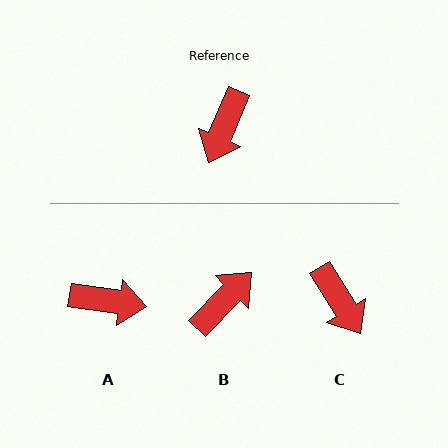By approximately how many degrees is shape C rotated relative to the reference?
Approximately 54 degrees counter-clockwise.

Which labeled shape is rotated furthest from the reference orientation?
B, about 158 degrees away.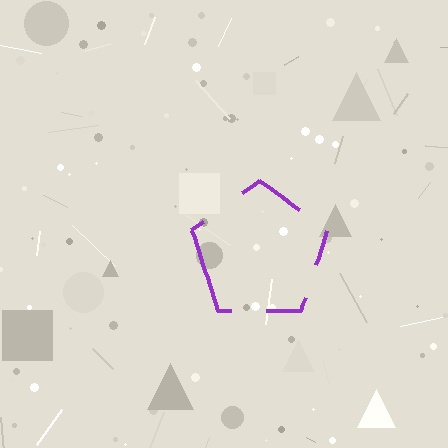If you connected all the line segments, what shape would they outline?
They would outline a pentagon.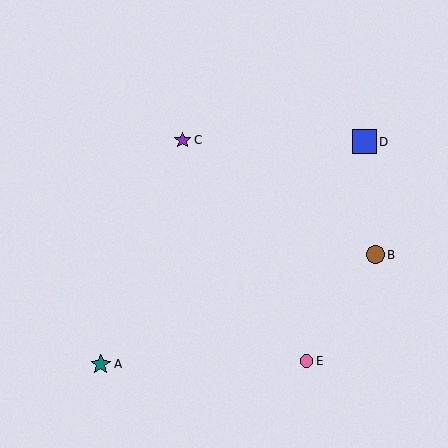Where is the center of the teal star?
The center of the teal star is at (101, 364).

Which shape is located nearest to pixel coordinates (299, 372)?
The pink circle (labeled E) at (306, 361) is nearest to that location.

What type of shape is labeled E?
Shape E is a pink circle.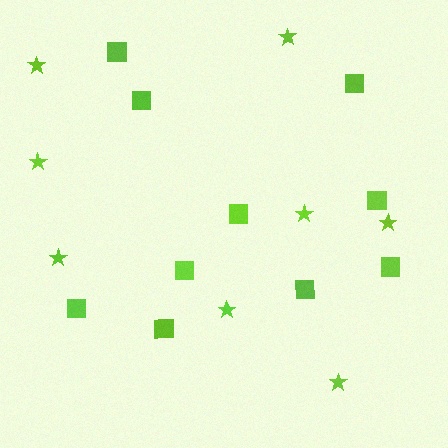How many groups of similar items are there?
There are 2 groups: one group of stars (8) and one group of squares (10).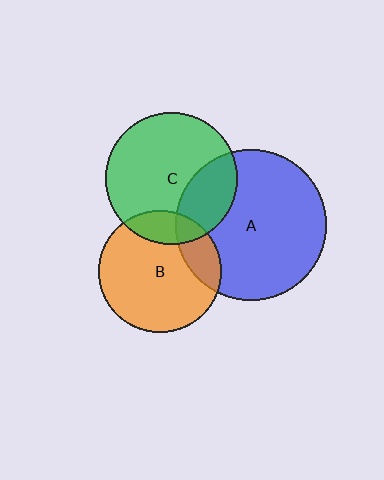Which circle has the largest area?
Circle A (blue).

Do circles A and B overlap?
Yes.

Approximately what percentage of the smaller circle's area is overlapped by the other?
Approximately 20%.